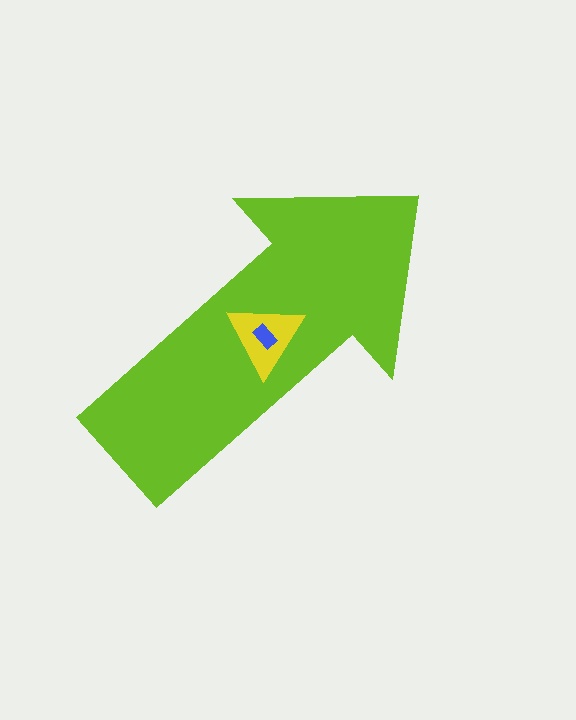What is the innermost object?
The blue rectangle.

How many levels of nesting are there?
3.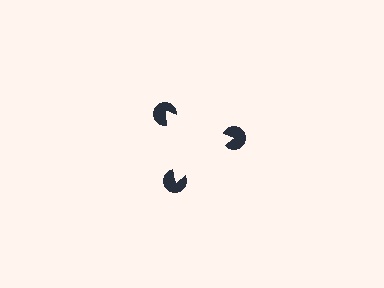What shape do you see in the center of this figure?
An illusory triangle — its edges are inferred from the aligned wedge cuts in the pac-man discs, not physically drawn.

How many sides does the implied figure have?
3 sides.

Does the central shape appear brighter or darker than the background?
It typically appears slightly brighter than the background, even though no actual brightness change is drawn.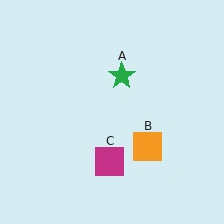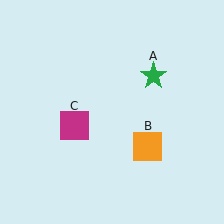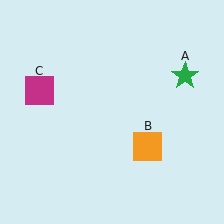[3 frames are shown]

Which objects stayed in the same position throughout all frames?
Orange square (object B) remained stationary.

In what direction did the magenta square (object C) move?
The magenta square (object C) moved up and to the left.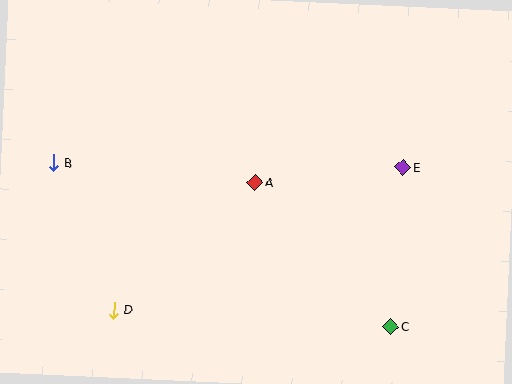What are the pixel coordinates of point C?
Point C is at (391, 327).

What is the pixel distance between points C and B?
The distance between C and B is 375 pixels.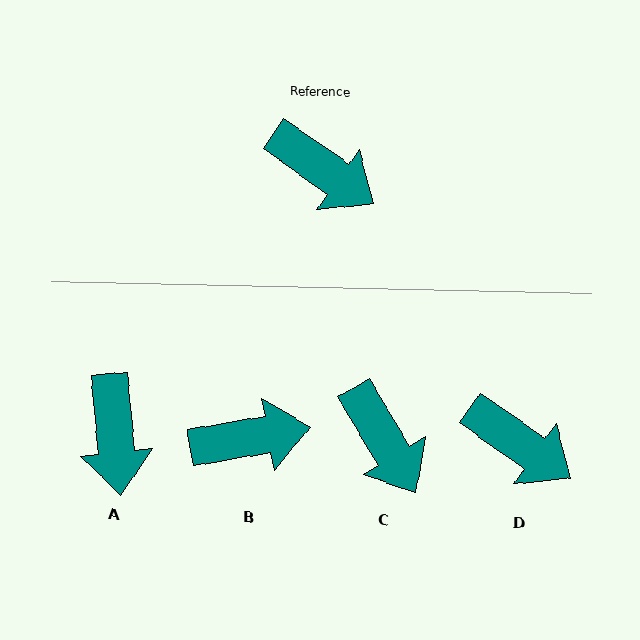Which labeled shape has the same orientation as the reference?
D.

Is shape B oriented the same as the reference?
No, it is off by about 45 degrees.